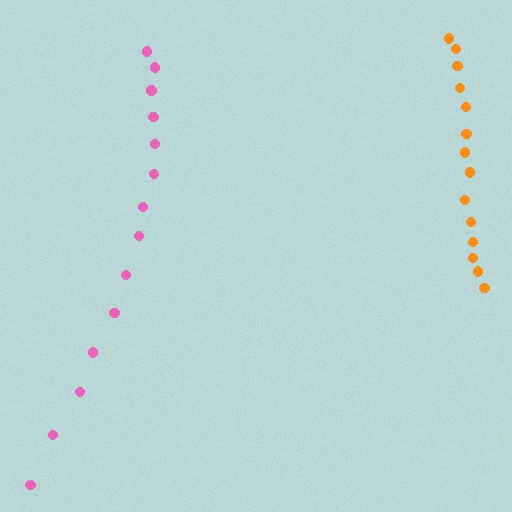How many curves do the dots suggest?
There are 2 distinct paths.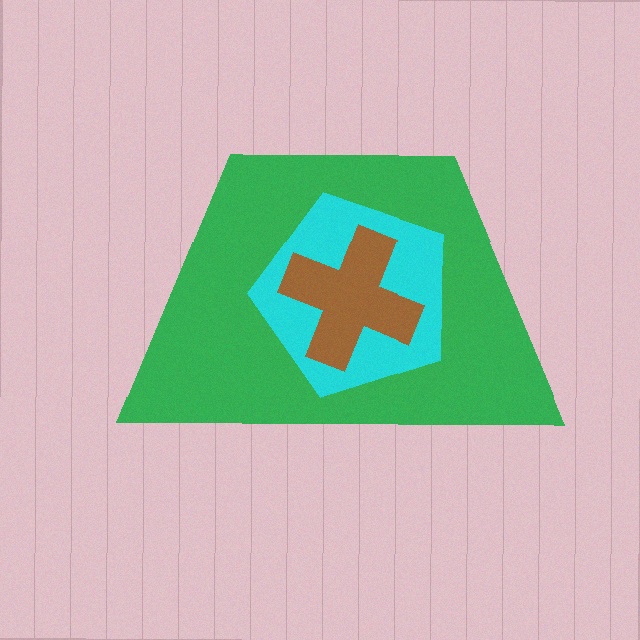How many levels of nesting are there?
3.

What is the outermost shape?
The green trapezoid.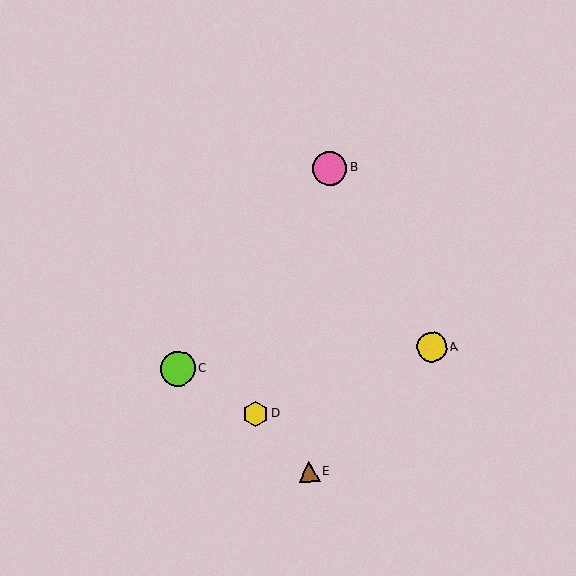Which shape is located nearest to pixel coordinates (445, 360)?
The yellow circle (labeled A) at (432, 347) is nearest to that location.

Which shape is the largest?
The lime circle (labeled C) is the largest.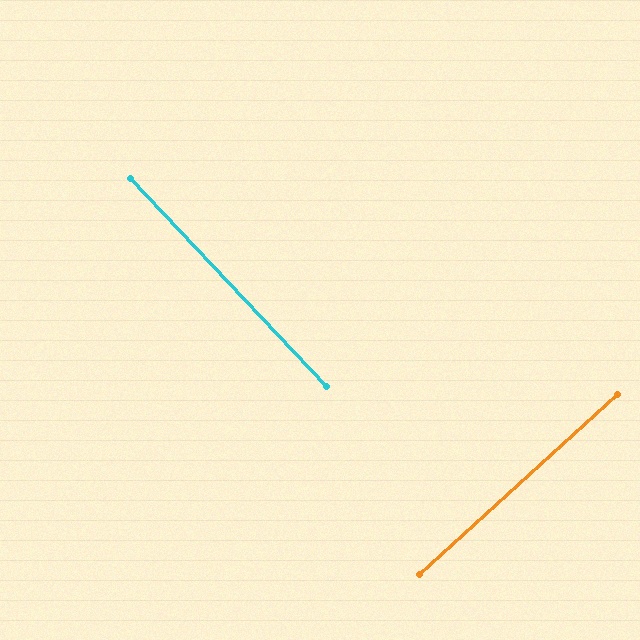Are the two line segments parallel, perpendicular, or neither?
Perpendicular — they meet at approximately 89°.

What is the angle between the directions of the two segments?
Approximately 89 degrees.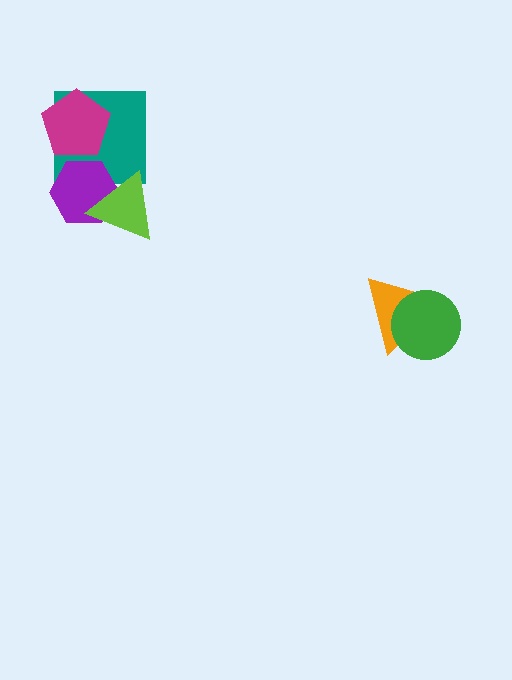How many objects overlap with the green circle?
1 object overlaps with the green circle.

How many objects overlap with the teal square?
3 objects overlap with the teal square.